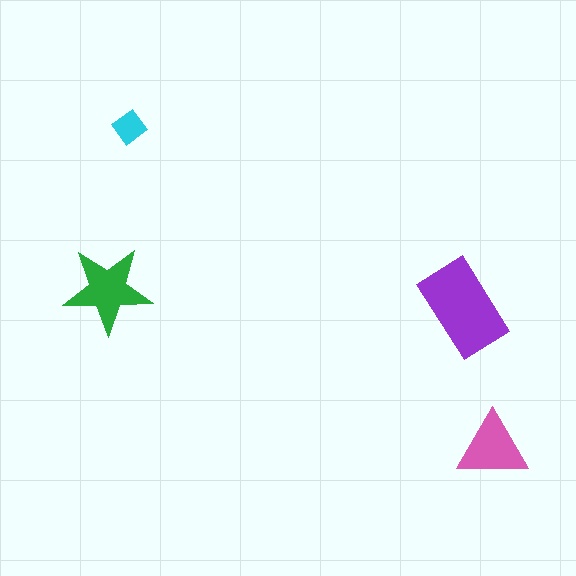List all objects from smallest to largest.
The cyan diamond, the pink triangle, the green star, the purple rectangle.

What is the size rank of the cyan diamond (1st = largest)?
4th.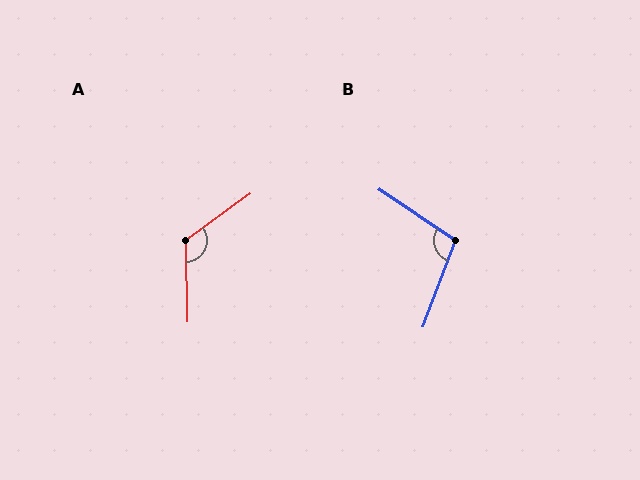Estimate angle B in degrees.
Approximately 103 degrees.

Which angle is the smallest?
B, at approximately 103 degrees.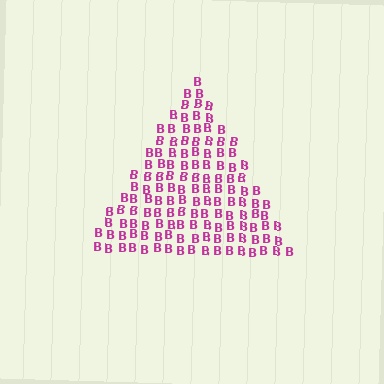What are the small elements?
The small elements are letter B's.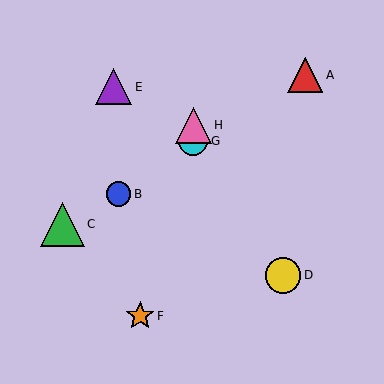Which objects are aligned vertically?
Objects G, H are aligned vertically.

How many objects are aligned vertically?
2 objects (G, H) are aligned vertically.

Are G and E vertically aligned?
No, G is at x≈193 and E is at x≈114.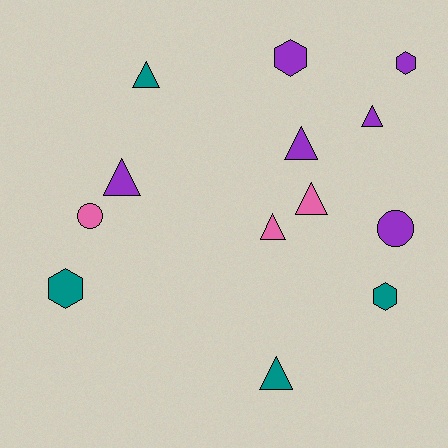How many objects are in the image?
There are 13 objects.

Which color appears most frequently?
Purple, with 6 objects.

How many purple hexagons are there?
There are 2 purple hexagons.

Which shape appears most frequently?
Triangle, with 7 objects.